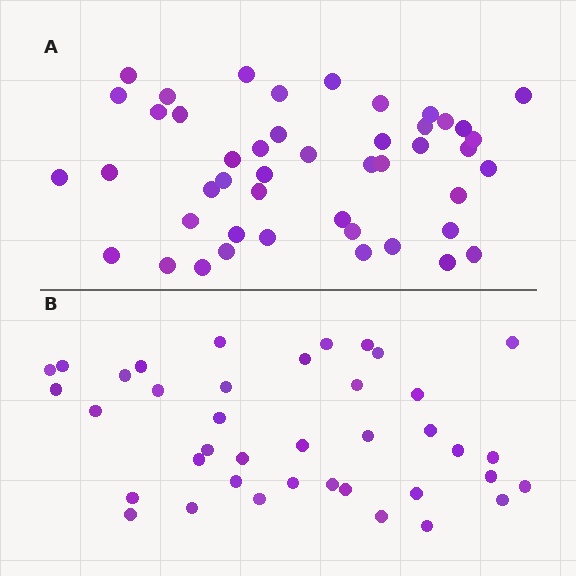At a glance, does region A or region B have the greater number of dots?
Region A (the top region) has more dots.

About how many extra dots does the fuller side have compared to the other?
Region A has roughly 8 or so more dots than region B.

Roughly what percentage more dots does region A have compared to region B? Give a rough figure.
About 20% more.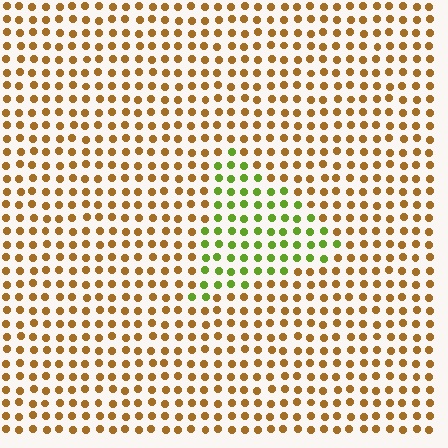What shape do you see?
I see a triangle.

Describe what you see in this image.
The image is filled with small brown elements in a uniform arrangement. A triangle-shaped region is visible where the elements are tinted to a slightly different hue, forming a subtle color boundary.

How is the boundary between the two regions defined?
The boundary is defined purely by a slight shift in hue (about 58 degrees). Spacing, size, and orientation are identical on both sides.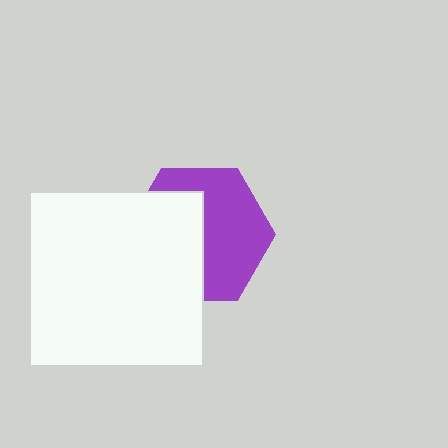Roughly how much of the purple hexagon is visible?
About half of it is visible (roughly 54%).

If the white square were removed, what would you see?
You would see the complete purple hexagon.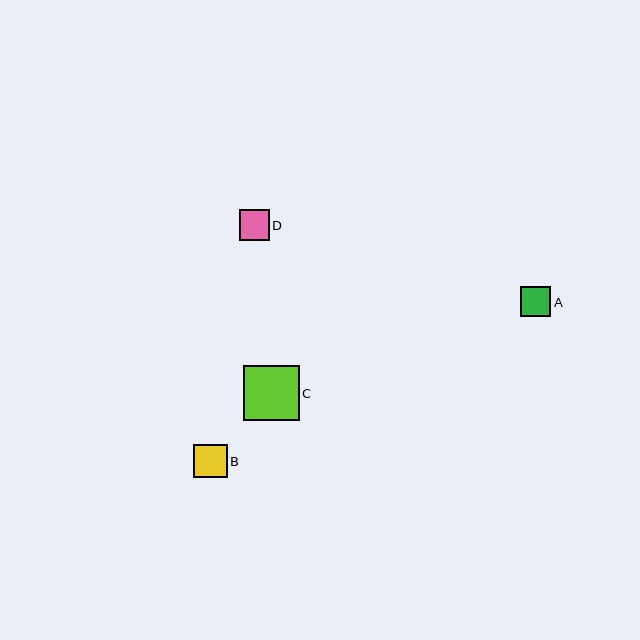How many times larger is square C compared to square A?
Square C is approximately 1.8 times the size of square A.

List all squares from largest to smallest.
From largest to smallest: C, B, D, A.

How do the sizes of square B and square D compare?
Square B and square D are approximately the same size.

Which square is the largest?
Square C is the largest with a size of approximately 56 pixels.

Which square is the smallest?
Square A is the smallest with a size of approximately 30 pixels.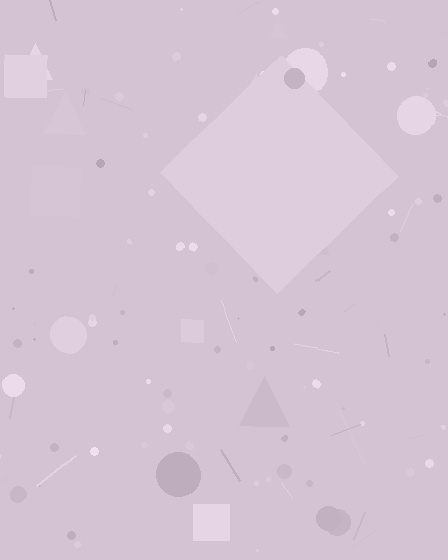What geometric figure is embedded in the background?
A diamond is embedded in the background.